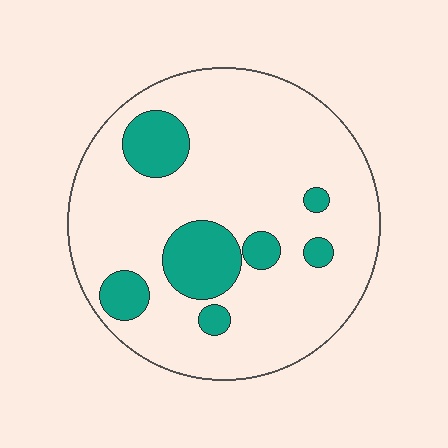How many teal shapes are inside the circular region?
7.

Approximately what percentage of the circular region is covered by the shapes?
Approximately 20%.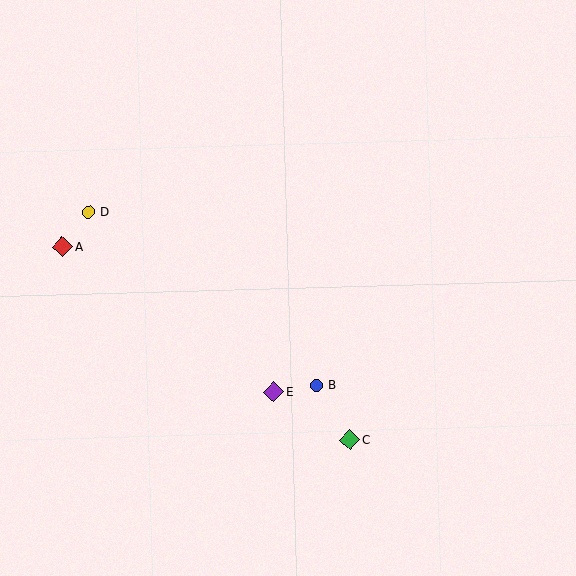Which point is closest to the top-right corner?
Point B is closest to the top-right corner.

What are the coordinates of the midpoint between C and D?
The midpoint between C and D is at (219, 326).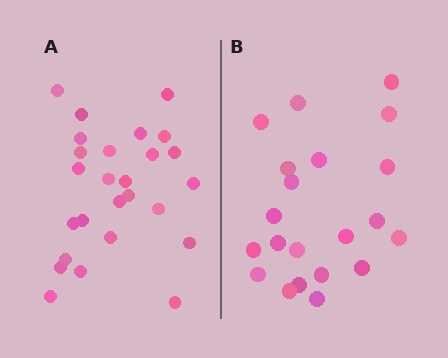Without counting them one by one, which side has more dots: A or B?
Region A (the left region) has more dots.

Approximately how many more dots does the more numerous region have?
Region A has about 5 more dots than region B.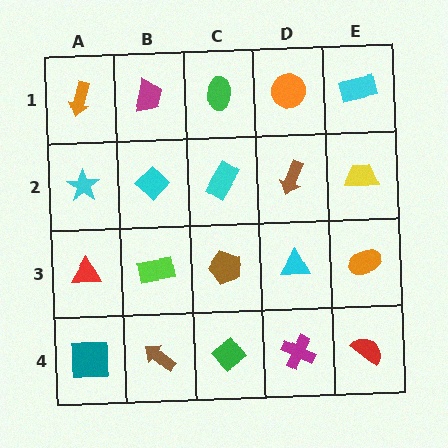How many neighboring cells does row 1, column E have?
2.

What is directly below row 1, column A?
A cyan star.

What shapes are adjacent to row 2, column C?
A green ellipse (row 1, column C), a brown pentagon (row 3, column C), a cyan diamond (row 2, column B), a brown arrow (row 2, column D).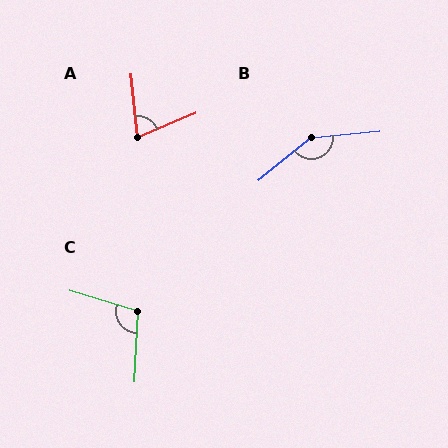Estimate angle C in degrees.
Approximately 104 degrees.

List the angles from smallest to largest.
A (73°), C (104°), B (146°).